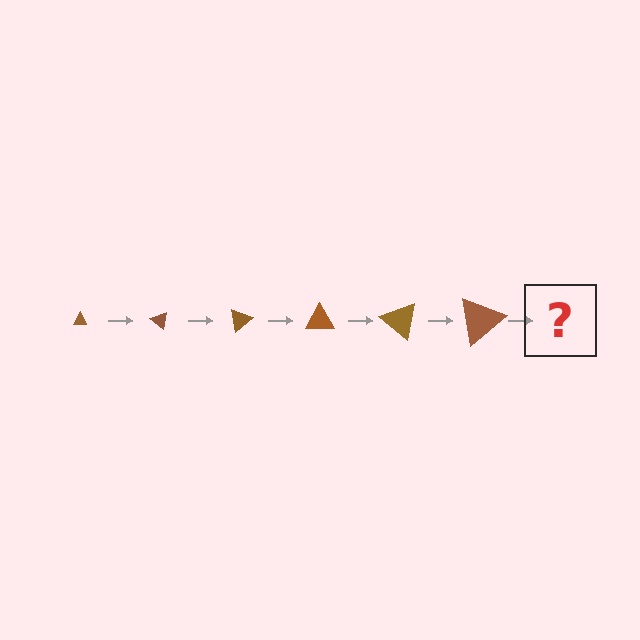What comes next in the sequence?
The next element should be a triangle, larger than the previous one and rotated 240 degrees from the start.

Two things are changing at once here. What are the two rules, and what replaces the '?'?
The two rules are that the triangle grows larger each step and it rotates 40 degrees each step. The '?' should be a triangle, larger than the previous one and rotated 240 degrees from the start.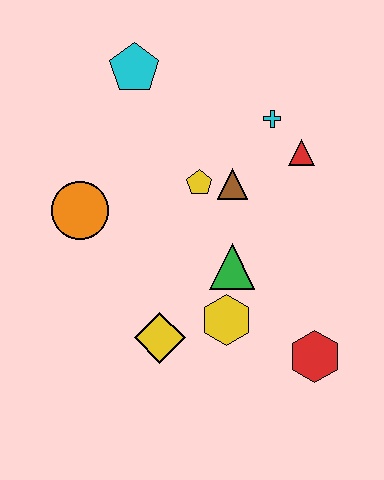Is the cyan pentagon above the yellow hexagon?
Yes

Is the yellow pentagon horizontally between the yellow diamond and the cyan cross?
Yes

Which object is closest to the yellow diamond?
The yellow hexagon is closest to the yellow diamond.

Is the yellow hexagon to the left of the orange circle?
No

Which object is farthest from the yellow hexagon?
The cyan pentagon is farthest from the yellow hexagon.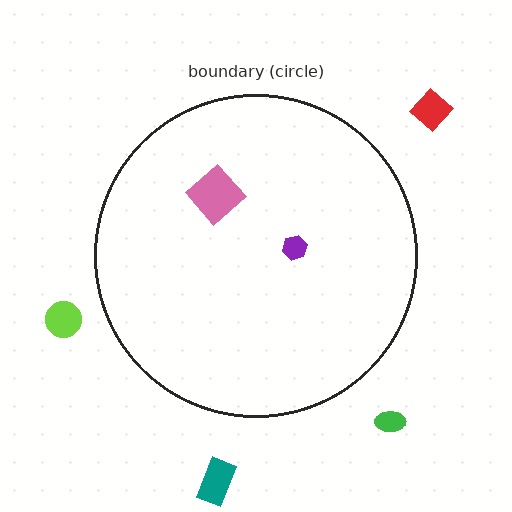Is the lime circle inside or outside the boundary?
Outside.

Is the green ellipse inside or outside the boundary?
Outside.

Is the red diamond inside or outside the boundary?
Outside.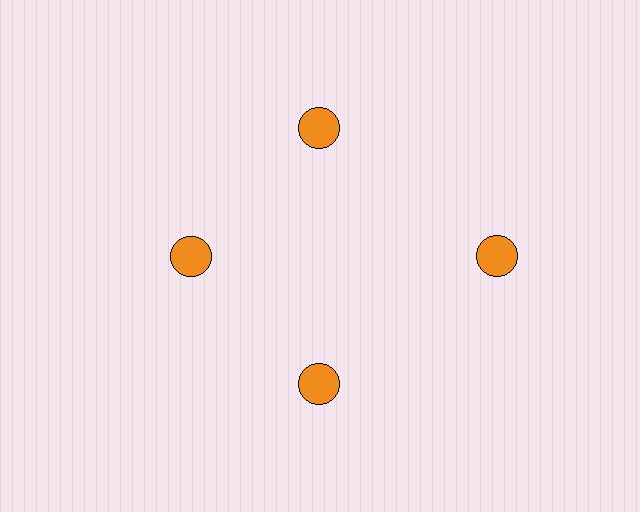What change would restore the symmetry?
The symmetry would be restored by moving it inward, back onto the ring so that all 4 circles sit at equal angles and equal distance from the center.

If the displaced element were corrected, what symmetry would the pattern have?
It would have 4-fold rotational symmetry — the pattern would map onto itself every 90 degrees.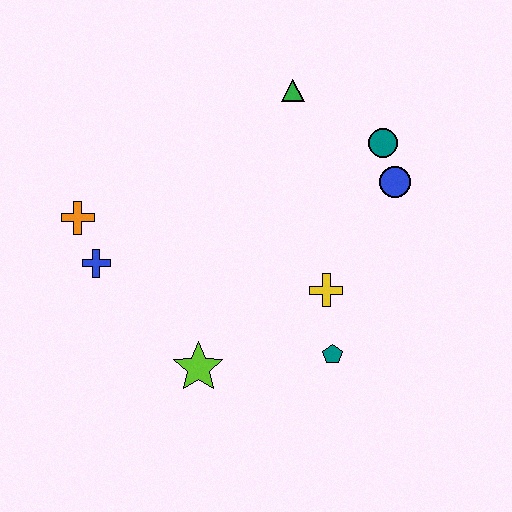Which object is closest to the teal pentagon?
The yellow cross is closest to the teal pentagon.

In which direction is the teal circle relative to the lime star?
The teal circle is above the lime star.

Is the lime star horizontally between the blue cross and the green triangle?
Yes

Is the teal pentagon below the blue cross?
Yes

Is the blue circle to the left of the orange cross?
No